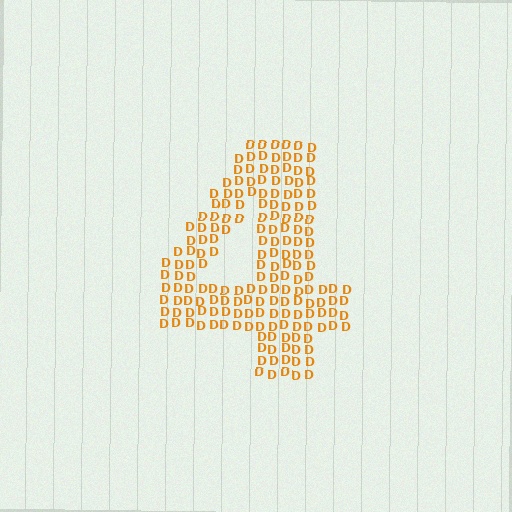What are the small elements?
The small elements are letter D's.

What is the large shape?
The large shape is the digit 4.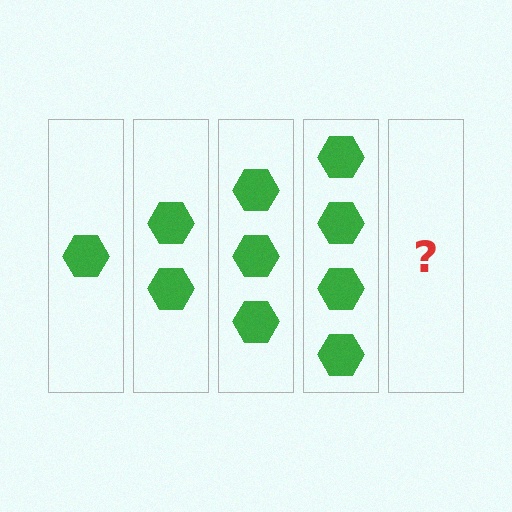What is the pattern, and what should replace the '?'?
The pattern is that each step adds one more hexagon. The '?' should be 5 hexagons.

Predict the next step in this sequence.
The next step is 5 hexagons.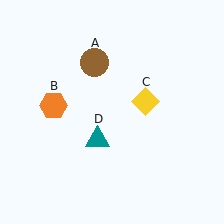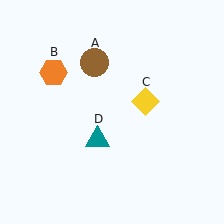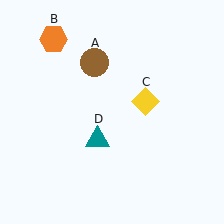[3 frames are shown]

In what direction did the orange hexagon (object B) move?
The orange hexagon (object B) moved up.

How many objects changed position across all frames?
1 object changed position: orange hexagon (object B).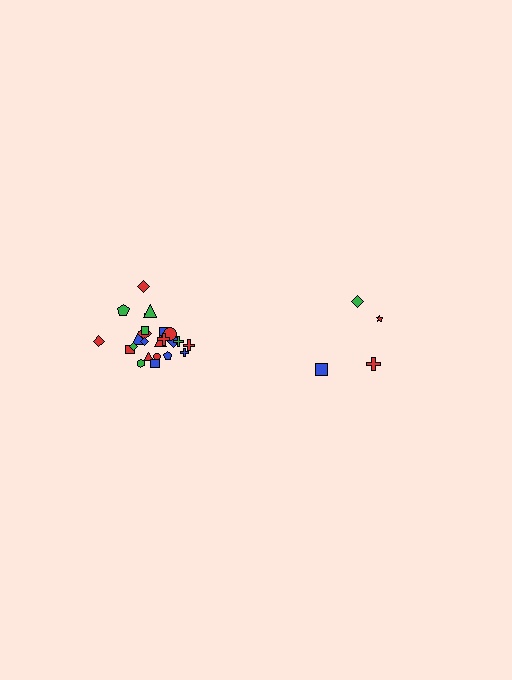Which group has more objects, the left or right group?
The left group.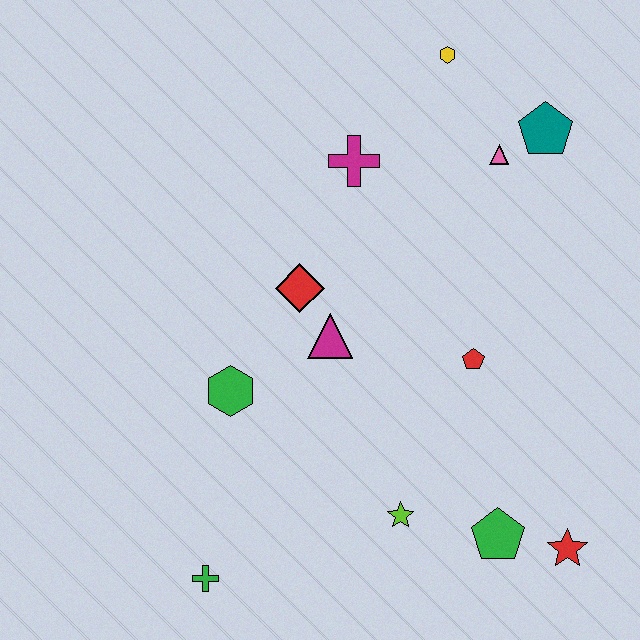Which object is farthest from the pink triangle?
The green cross is farthest from the pink triangle.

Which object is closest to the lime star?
The green pentagon is closest to the lime star.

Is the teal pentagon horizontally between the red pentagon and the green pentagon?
No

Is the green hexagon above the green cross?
Yes